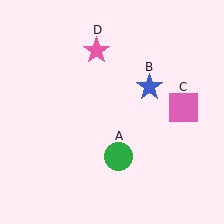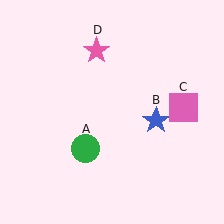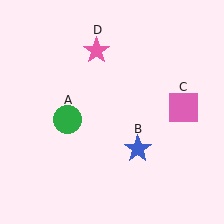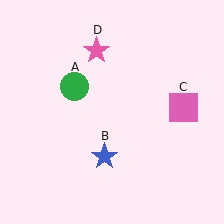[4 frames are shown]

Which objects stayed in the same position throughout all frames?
Pink square (object C) and pink star (object D) remained stationary.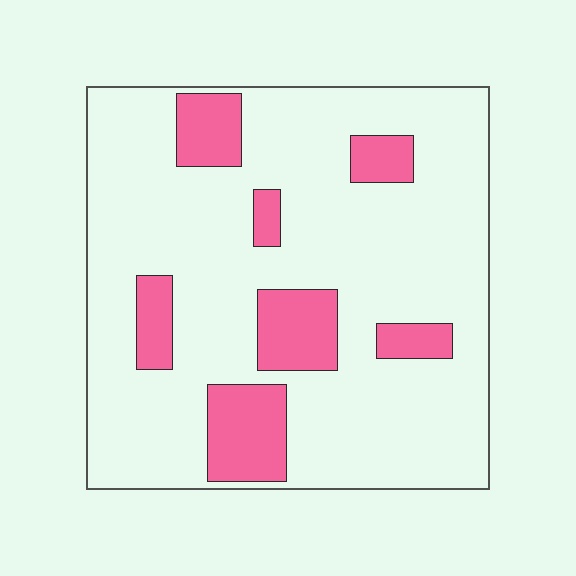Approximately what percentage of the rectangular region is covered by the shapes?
Approximately 20%.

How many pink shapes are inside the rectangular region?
7.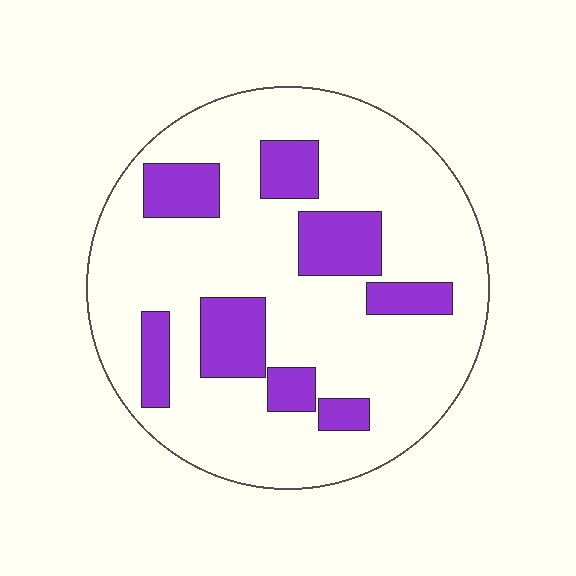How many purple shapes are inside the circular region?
8.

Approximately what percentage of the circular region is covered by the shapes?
Approximately 20%.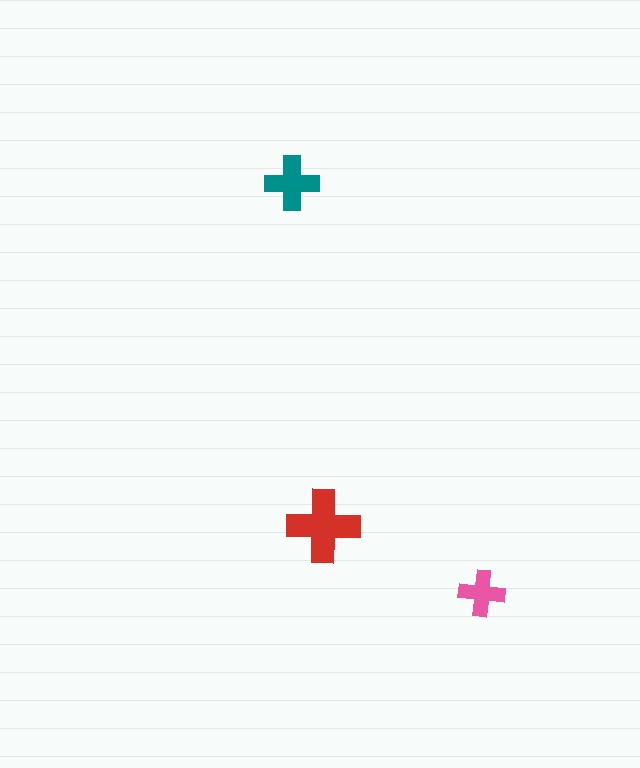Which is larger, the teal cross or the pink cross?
The teal one.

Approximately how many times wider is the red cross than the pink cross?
About 1.5 times wider.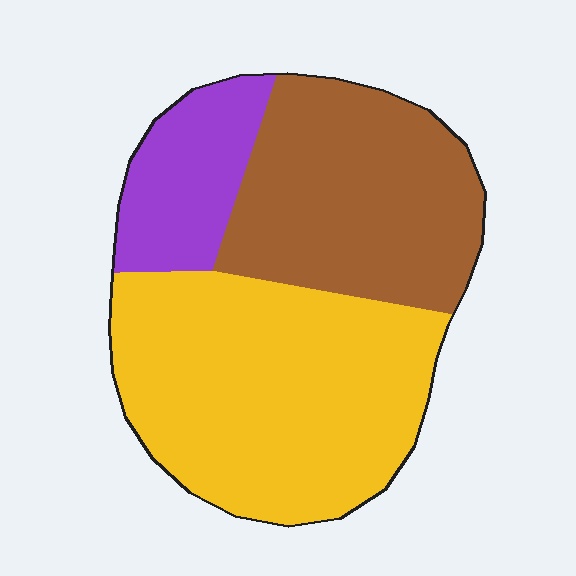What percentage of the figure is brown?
Brown takes up between a third and a half of the figure.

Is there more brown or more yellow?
Yellow.